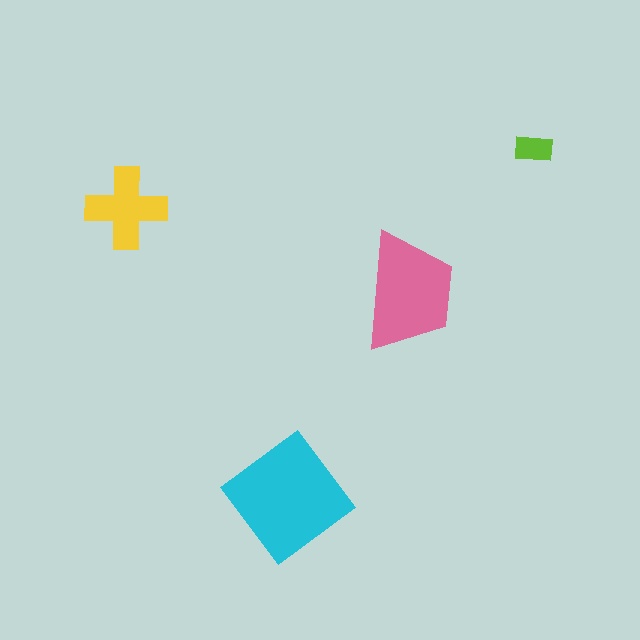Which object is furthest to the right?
The lime rectangle is rightmost.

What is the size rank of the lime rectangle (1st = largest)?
4th.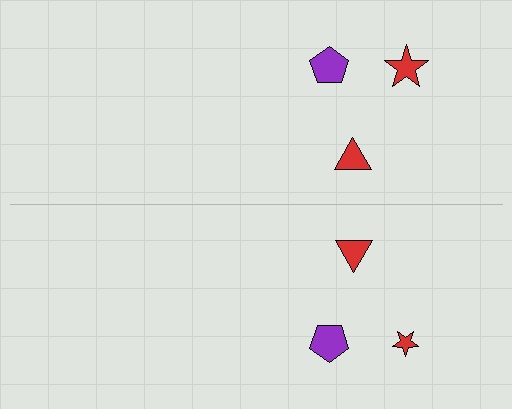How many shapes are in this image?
There are 6 shapes in this image.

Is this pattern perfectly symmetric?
No, the pattern is not perfectly symmetric. The red star on the bottom side has a different size than its mirror counterpart.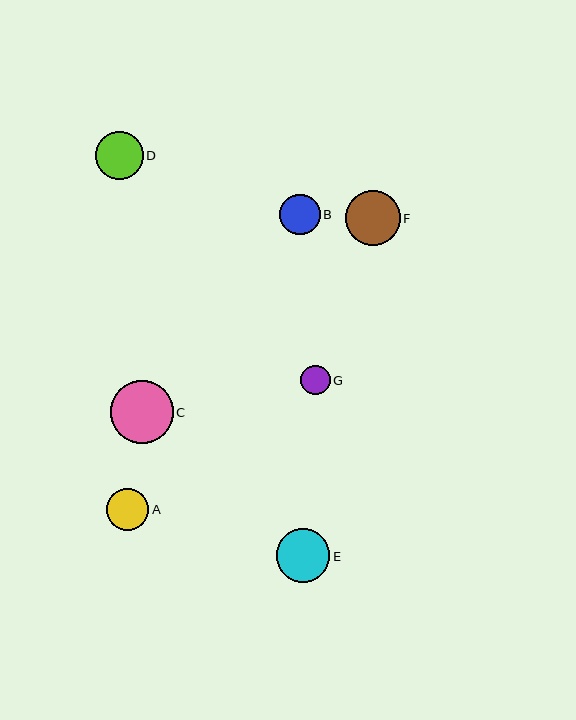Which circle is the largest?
Circle C is the largest with a size of approximately 63 pixels.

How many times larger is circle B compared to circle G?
Circle B is approximately 1.4 times the size of circle G.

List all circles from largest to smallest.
From largest to smallest: C, F, E, D, A, B, G.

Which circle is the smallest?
Circle G is the smallest with a size of approximately 29 pixels.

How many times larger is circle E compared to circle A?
Circle E is approximately 1.2 times the size of circle A.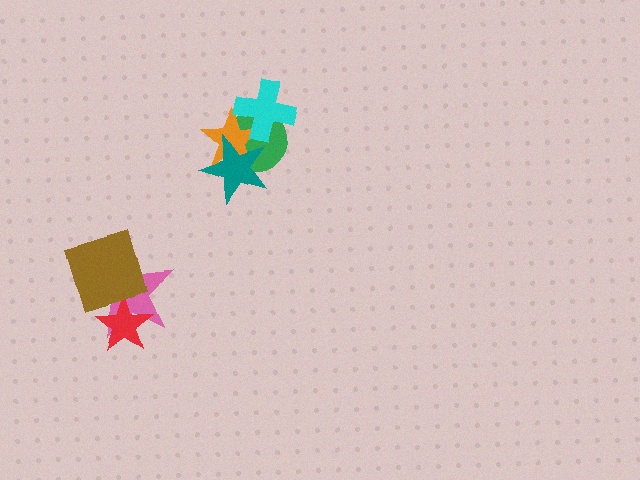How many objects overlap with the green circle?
3 objects overlap with the green circle.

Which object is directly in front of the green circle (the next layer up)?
The orange star is directly in front of the green circle.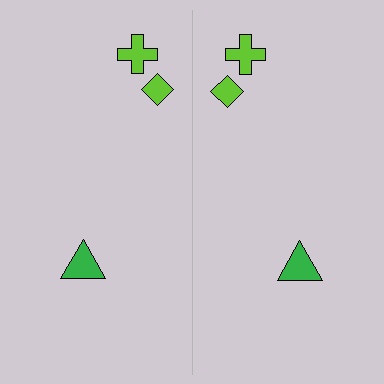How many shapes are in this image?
There are 6 shapes in this image.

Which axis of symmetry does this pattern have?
The pattern has a vertical axis of symmetry running through the center of the image.